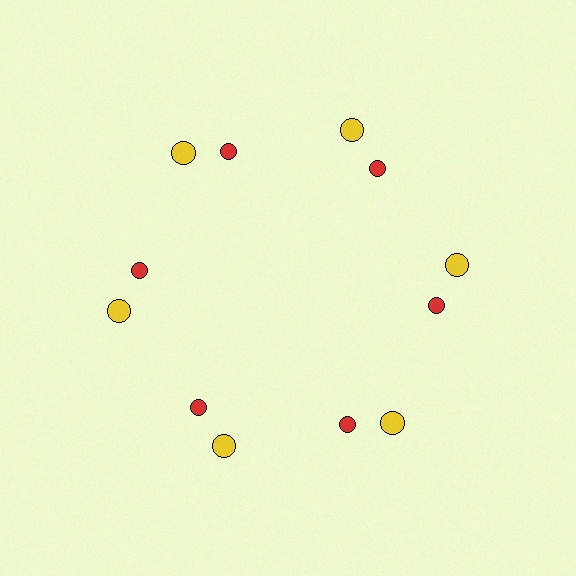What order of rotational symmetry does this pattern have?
This pattern has 6-fold rotational symmetry.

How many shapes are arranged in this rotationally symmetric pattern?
There are 12 shapes, arranged in 6 groups of 2.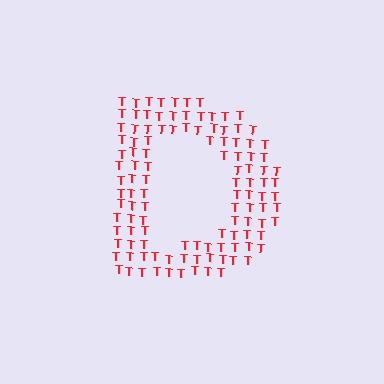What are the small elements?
The small elements are letter T's.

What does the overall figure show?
The overall figure shows the letter D.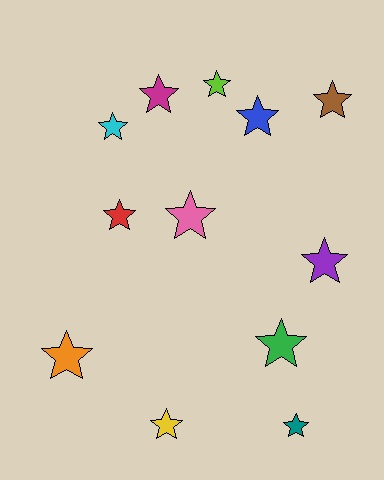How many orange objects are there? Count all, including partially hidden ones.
There is 1 orange object.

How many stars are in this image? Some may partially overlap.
There are 12 stars.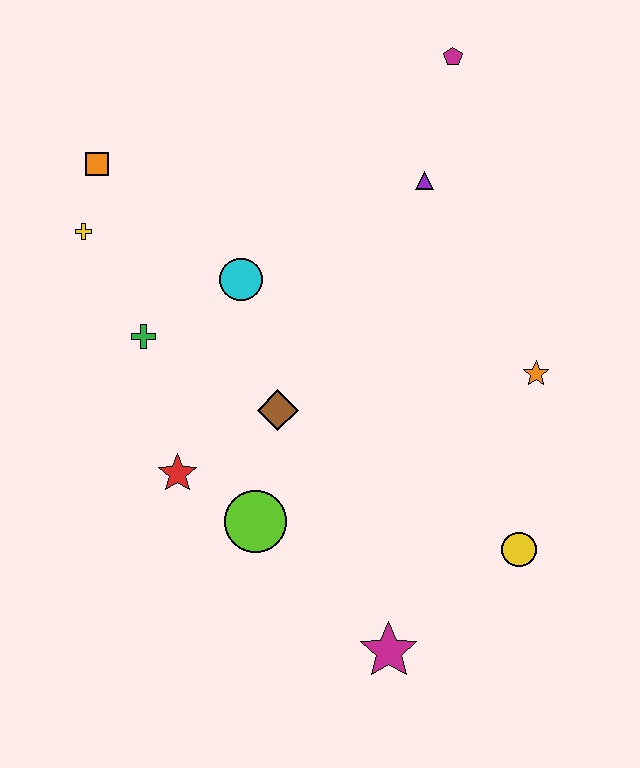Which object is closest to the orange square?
The yellow cross is closest to the orange square.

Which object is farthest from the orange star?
The orange square is farthest from the orange star.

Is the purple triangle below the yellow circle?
No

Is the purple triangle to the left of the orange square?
No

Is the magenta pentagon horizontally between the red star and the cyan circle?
No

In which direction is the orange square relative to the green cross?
The orange square is above the green cross.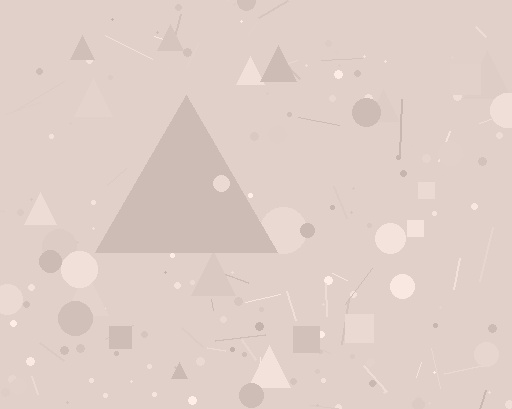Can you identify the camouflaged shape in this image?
The camouflaged shape is a triangle.